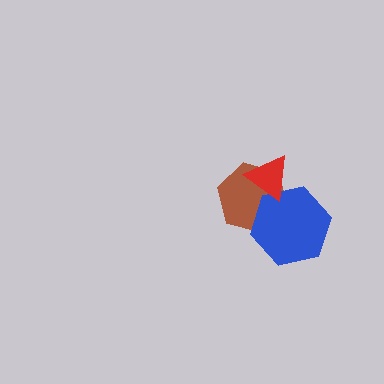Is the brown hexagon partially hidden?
Yes, it is partially covered by another shape.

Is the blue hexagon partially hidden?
Yes, it is partially covered by another shape.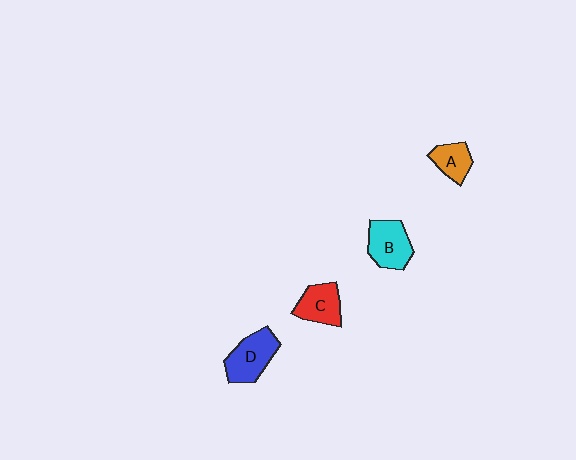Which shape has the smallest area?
Shape A (orange).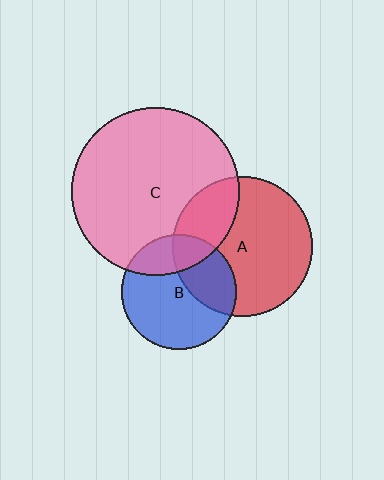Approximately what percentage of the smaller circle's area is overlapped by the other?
Approximately 35%.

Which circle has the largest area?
Circle C (pink).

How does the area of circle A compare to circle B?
Approximately 1.5 times.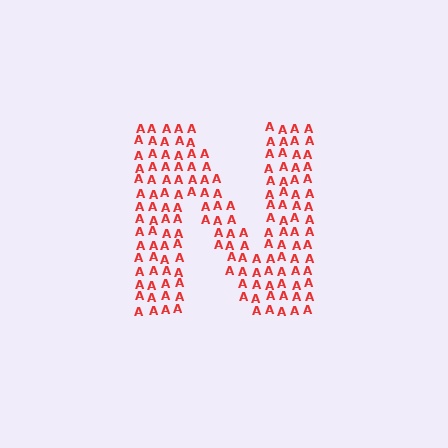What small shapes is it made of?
It is made of small letter A's.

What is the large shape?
The large shape is the letter N.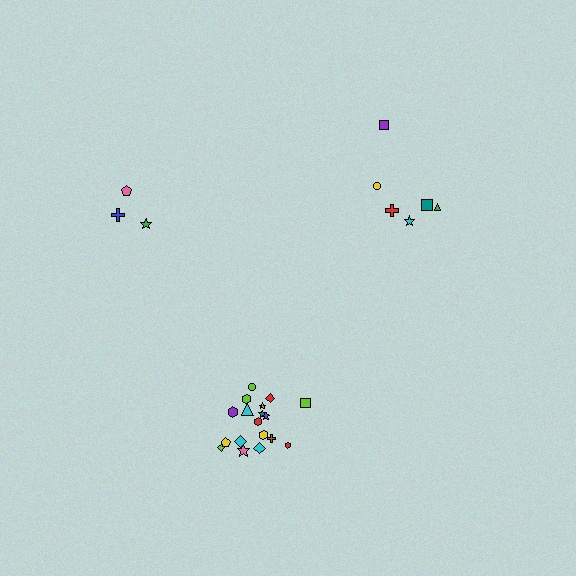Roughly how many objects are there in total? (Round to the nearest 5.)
Roughly 25 objects in total.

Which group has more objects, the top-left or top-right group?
The top-right group.